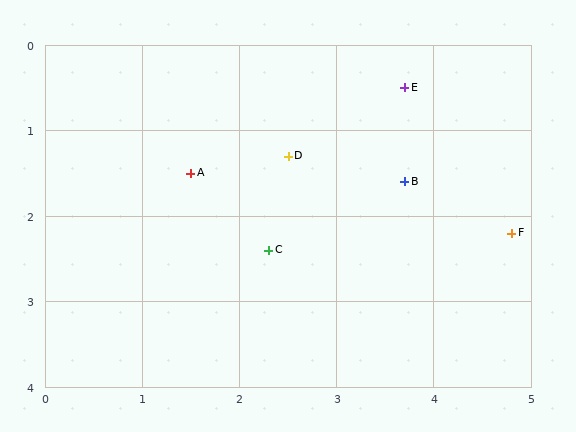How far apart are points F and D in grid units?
Points F and D are about 2.5 grid units apart.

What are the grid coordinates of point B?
Point B is at approximately (3.7, 1.6).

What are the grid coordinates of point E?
Point E is at approximately (3.7, 0.5).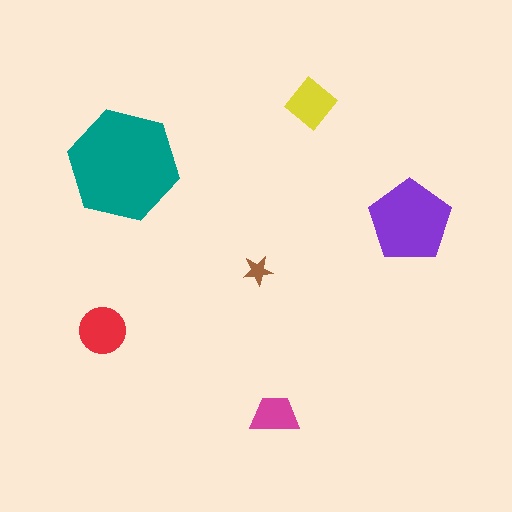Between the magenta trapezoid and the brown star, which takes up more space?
The magenta trapezoid.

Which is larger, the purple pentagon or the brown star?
The purple pentagon.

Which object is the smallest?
The brown star.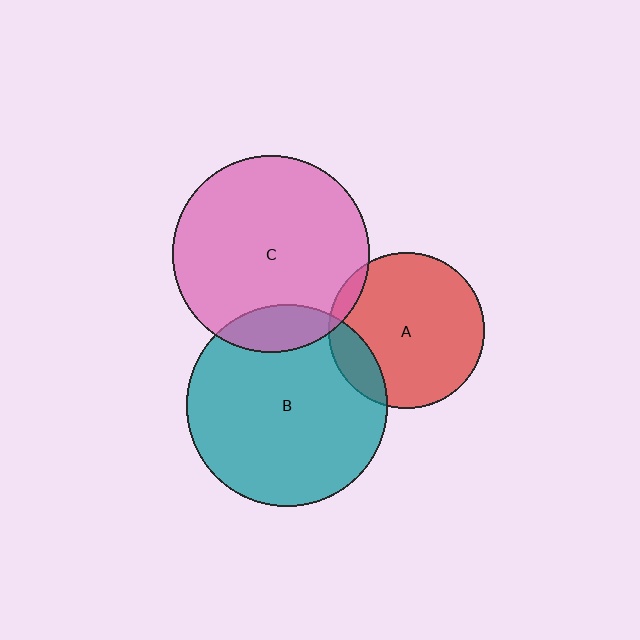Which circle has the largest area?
Circle B (teal).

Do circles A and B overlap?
Yes.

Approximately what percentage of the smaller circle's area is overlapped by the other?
Approximately 15%.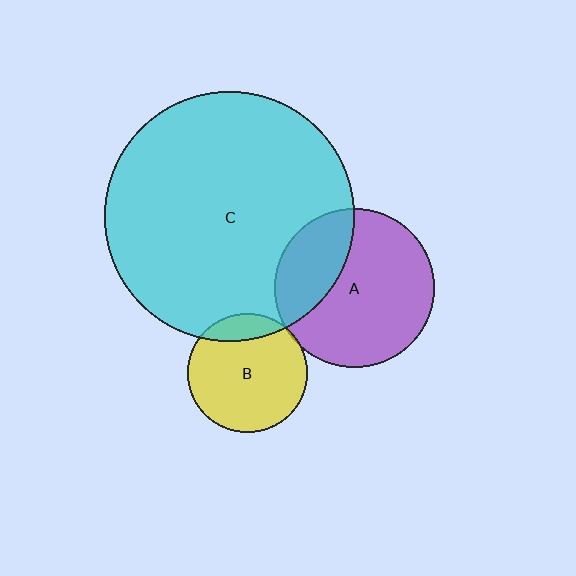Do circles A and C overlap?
Yes.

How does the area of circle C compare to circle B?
Approximately 4.4 times.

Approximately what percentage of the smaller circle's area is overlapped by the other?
Approximately 30%.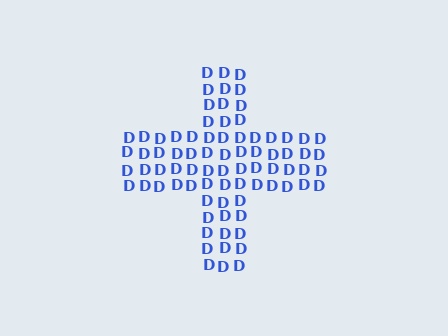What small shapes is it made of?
It is made of small letter D's.